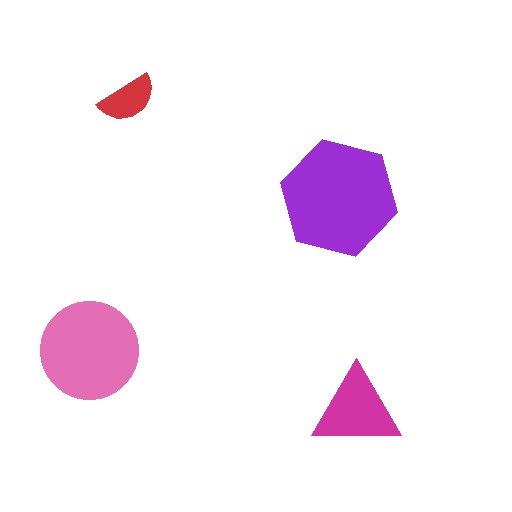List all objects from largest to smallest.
The purple hexagon, the pink circle, the magenta triangle, the red semicircle.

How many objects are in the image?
There are 4 objects in the image.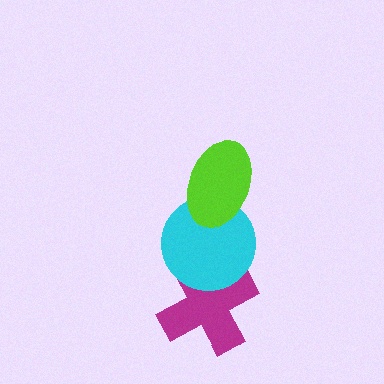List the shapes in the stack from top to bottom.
From top to bottom: the lime ellipse, the cyan circle, the magenta cross.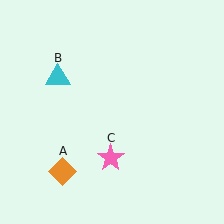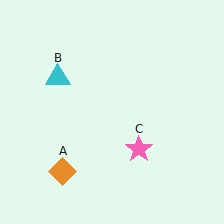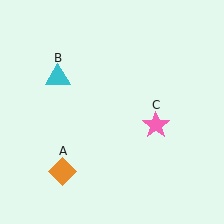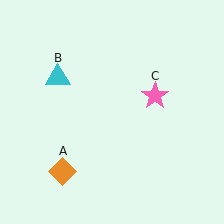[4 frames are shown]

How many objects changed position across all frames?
1 object changed position: pink star (object C).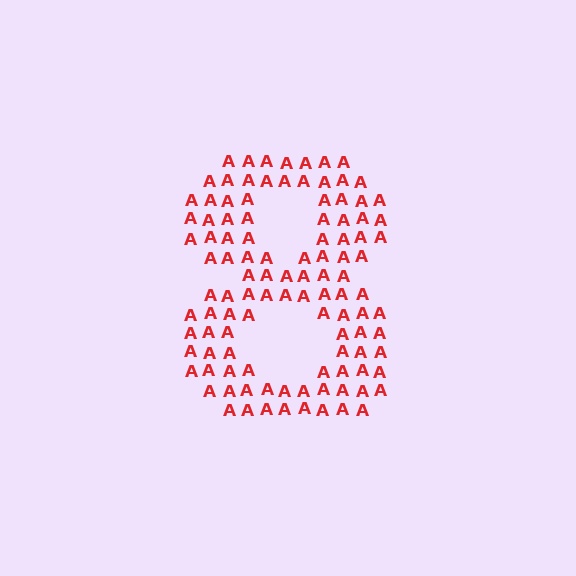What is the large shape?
The large shape is the digit 8.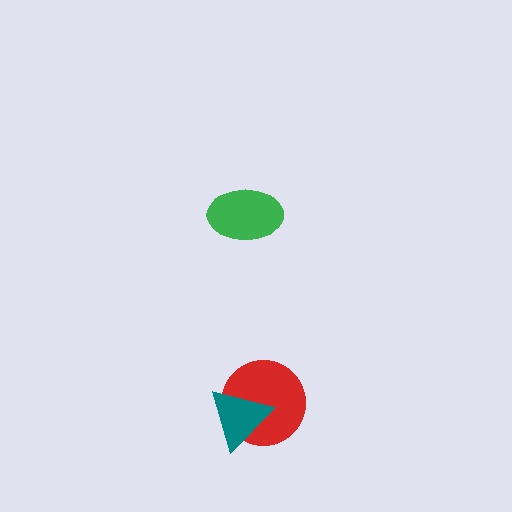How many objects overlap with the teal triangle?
1 object overlaps with the teal triangle.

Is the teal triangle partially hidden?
No, no other shape covers it.